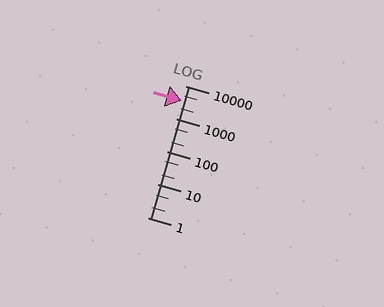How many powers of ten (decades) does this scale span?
The scale spans 4 decades, from 1 to 10000.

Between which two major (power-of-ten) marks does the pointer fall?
The pointer is between 1000 and 10000.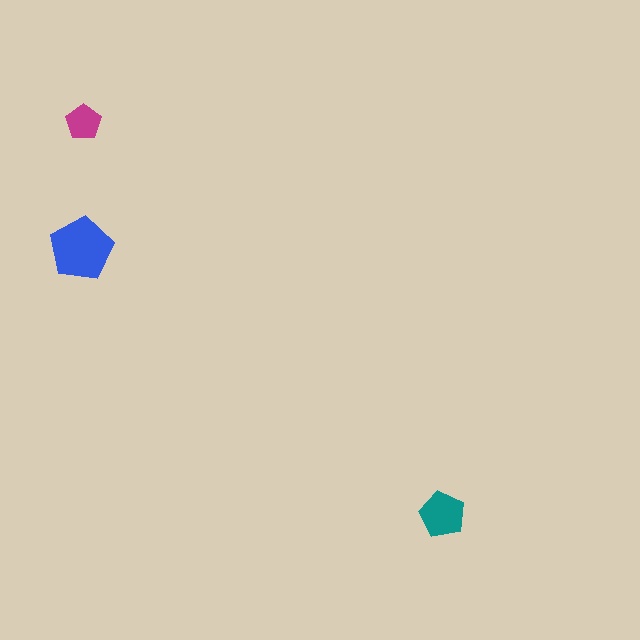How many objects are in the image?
There are 3 objects in the image.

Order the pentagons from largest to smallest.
the blue one, the teal one, the magenta one.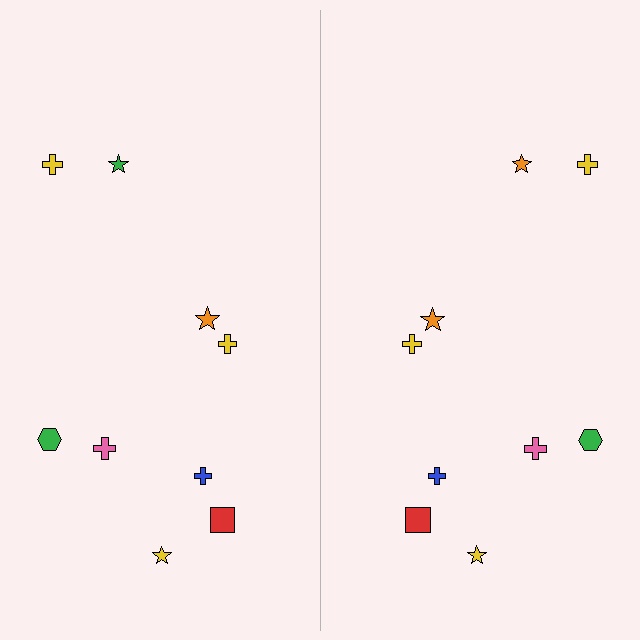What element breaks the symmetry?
The orange star on the right side breaks the symmetry — its mirror counterpart is green.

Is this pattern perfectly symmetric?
No, the pattern is not perfectly symmetric. The orange star on the right side breaks the symmetry — its mirror counterpart is green.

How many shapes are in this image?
There are 18 shapes in this image.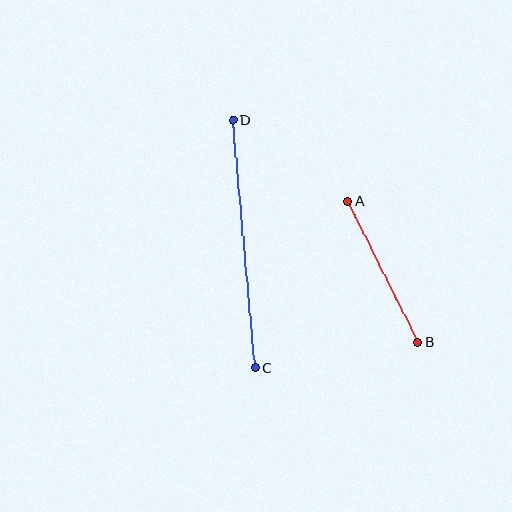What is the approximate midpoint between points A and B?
The midpoint is at approximately (382, 272) pixels.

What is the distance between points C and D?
The distance is approximately 249 pixels.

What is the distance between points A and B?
The distance is approximately 158 pixels.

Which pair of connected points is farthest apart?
Points C and D are farthest apart.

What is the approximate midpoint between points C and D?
The midpoint is at approximately (244, 244) pixels.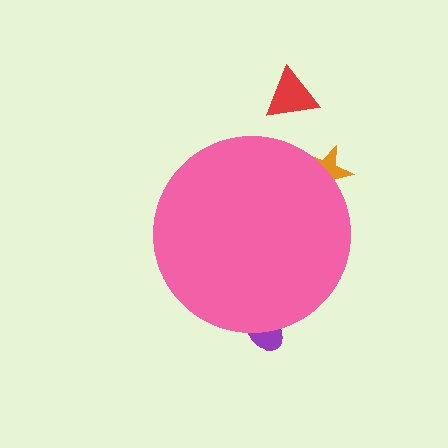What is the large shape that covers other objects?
A pink circle.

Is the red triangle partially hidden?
No, the red triangle is fully visible.